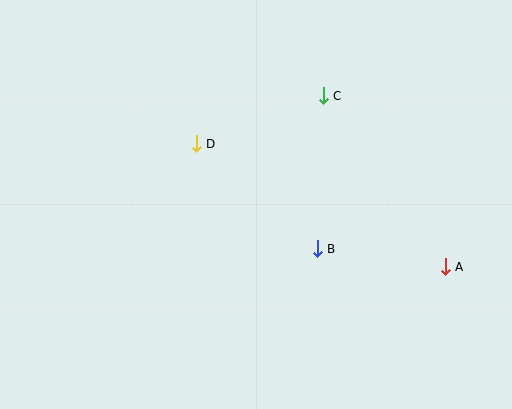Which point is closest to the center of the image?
Point B at (317, 249) is closest to the center.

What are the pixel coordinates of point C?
Point C is at (323, 96).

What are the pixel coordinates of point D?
Point D is at (196, 144).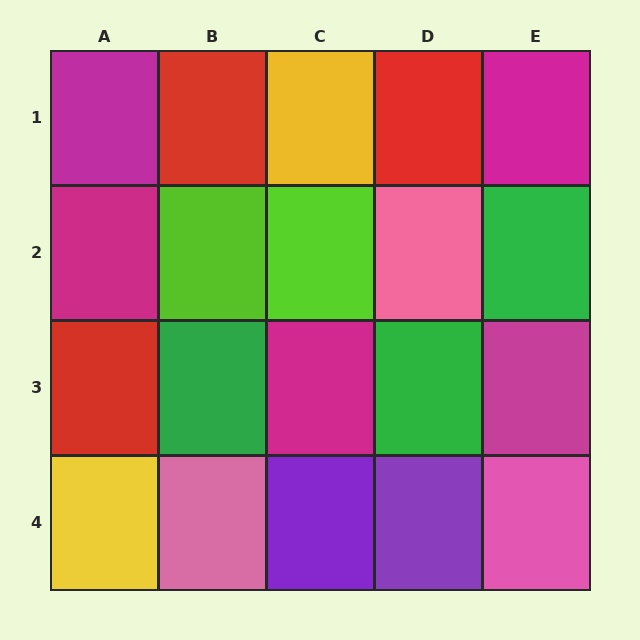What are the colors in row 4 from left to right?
Yellow, pink, purple, purple, pink.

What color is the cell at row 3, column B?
Green.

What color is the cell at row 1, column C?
Yellow.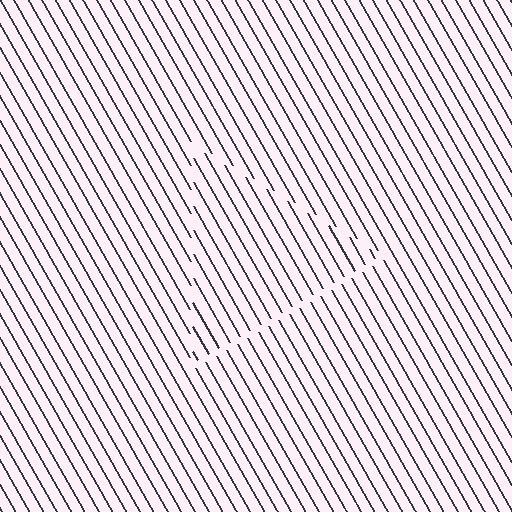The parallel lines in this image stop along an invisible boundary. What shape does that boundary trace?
An illusory triangle. The interior of the shape contains the same grating, shifted by half a period — the contour is defined by the phase discontinuity where line-ends from the inner and outer gratings abut.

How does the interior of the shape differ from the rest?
The interior of the shape contains the same grating, shifted by half a period — the contour is defined by the phase discontinuity where line-ends from the inner and outer gratings abut.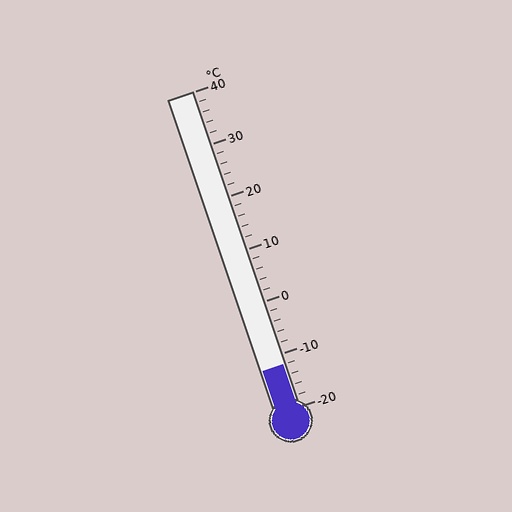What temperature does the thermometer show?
The thermometer shows approximately -12°C.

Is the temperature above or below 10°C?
The temperature is below 10°C.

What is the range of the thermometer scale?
The thermometer scale ranges from -20°C to 40°C.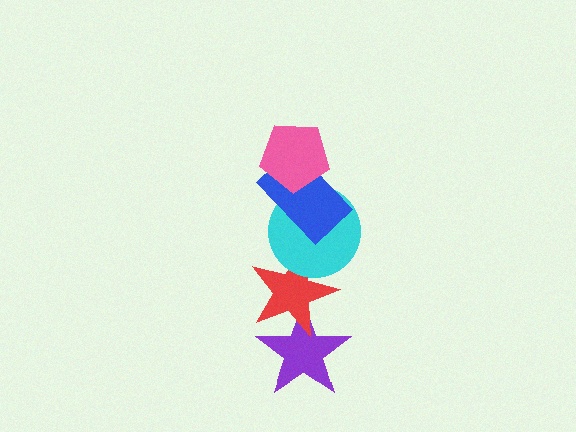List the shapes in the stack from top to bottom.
From top to bottom: the pink pentagon, the blue rectangle, the cyan circle, the red star, the purple star.